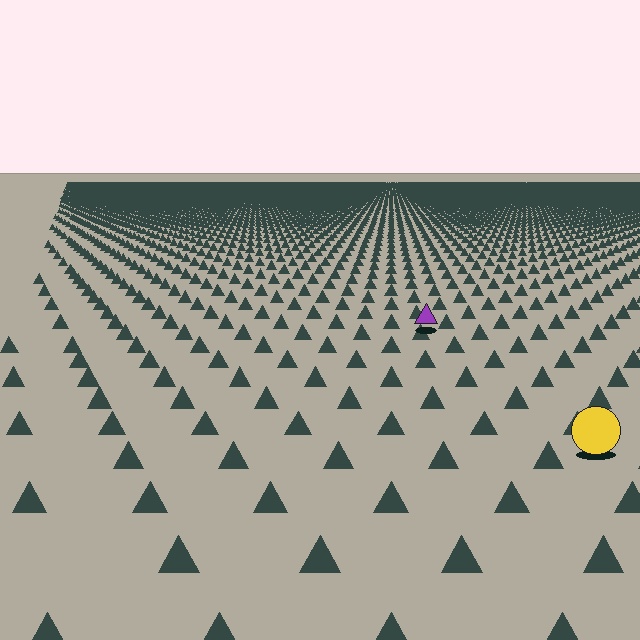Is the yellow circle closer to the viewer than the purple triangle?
Yes. The yellow circle is closer — you can tell from the texture gradient: the ground texture is coarser near it.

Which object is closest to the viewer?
The yellow circle is closest. The texture marks near it are larger and more spread out.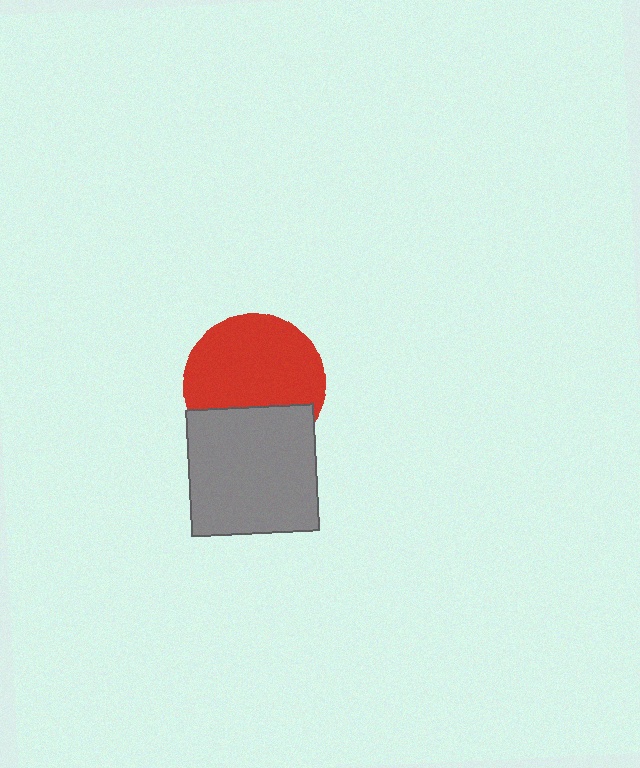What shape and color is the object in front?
The object in front is a gray square.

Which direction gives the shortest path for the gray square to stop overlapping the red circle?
Moving down gives the shortest separation.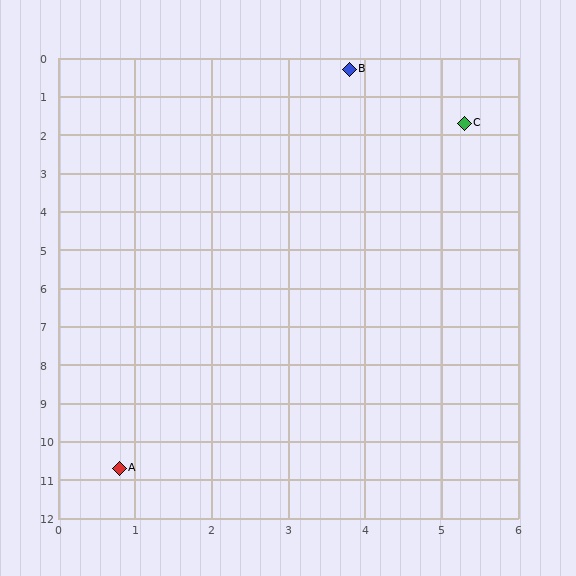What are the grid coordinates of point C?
Point C is at approximately (5.3, 1.7).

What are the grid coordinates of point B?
Point B is at approximately (3.8, 0.3).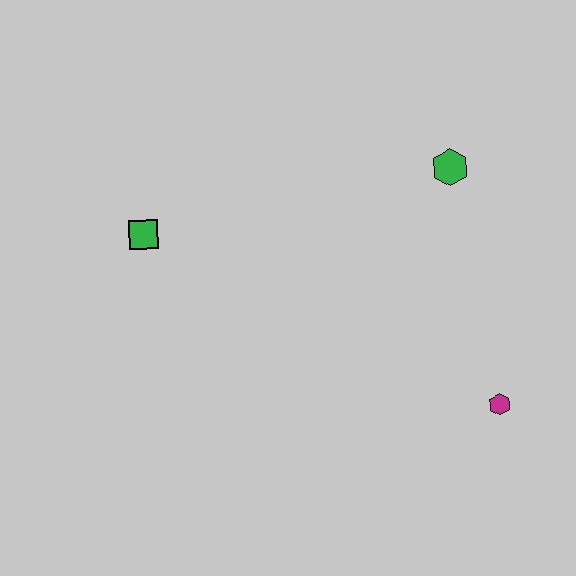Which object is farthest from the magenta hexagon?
The green square is farthest from the magenta hexagon.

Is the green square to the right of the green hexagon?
No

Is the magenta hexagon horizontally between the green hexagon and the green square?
No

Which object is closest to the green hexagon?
The magenta hexagon is closest to the green hexagon.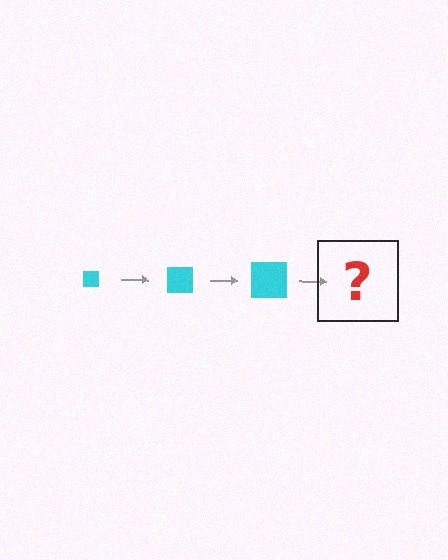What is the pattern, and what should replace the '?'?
The pattern is that the square gets progressively larger each step. The '?' should be a cyan square, larger than the previous one.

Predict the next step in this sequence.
The next step is a cyan square, larger than the previous one.